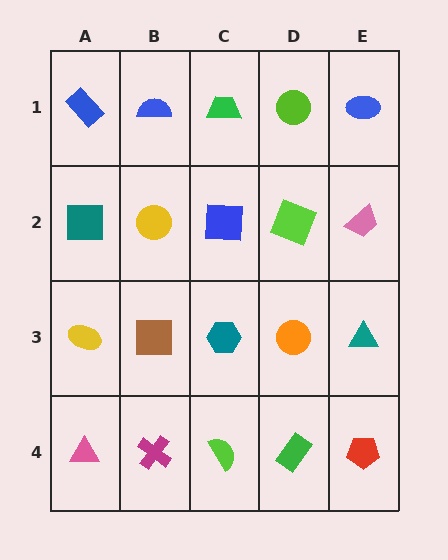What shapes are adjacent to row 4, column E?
A teal triangle (row 3, column E), a green rectangle (row 4, column D).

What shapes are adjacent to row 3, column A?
A teal square (row 2, column A), a pink triangle (row 4, column A), a brown square (row 3, column B).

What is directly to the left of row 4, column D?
A lime semicircle.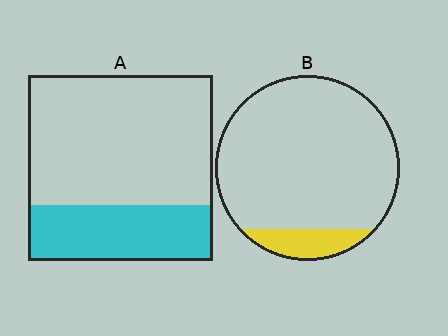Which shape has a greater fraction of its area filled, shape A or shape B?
Shape A.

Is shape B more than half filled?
No.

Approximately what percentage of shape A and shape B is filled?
A is approximately 30% and B is approximately 10%.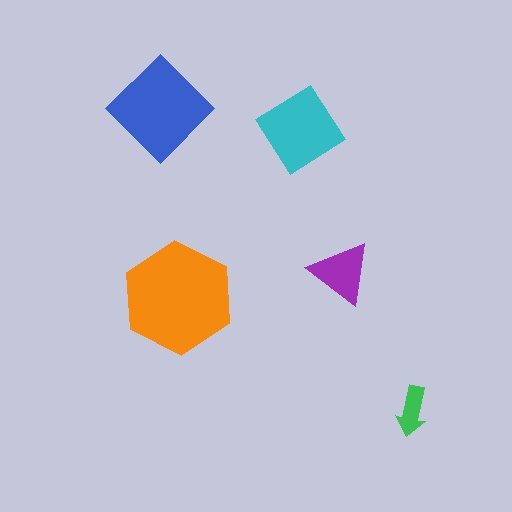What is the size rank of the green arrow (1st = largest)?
5th.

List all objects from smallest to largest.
The green arrow, the purple triangle, the cyan diamond, the blue diamond, the orange hexagon.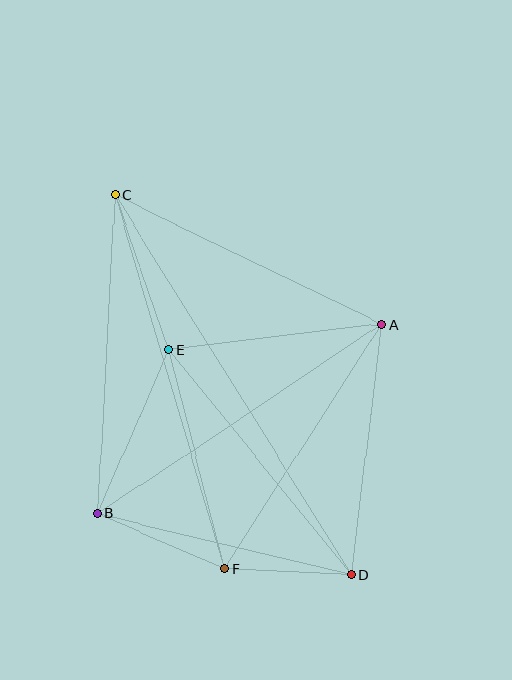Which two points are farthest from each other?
Points C and D are farthest from each other.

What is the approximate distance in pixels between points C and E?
The distance between C and E is approximately 163 pixels.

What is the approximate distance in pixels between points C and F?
The distance between C and F is approximately 389 pixels.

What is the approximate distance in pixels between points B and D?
The distance between B and D is approximately 261 pixels.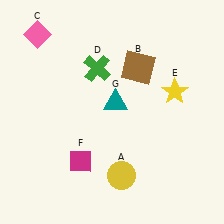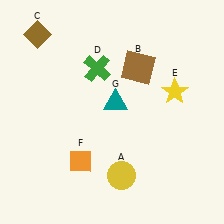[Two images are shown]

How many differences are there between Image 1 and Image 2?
There are 2 differences between the two images.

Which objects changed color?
C changed from pink to brown. F changed from magenta to orange.